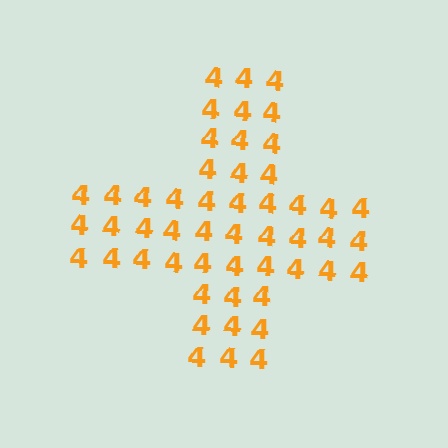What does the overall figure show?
The overall figure shows a cross.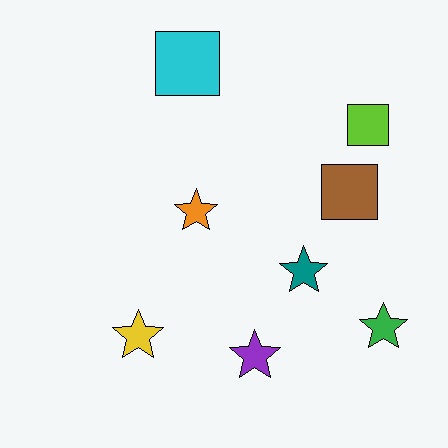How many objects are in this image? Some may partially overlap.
There are 8 objects.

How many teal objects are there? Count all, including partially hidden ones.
There is 1 teal object.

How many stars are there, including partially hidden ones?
There are 5 stars.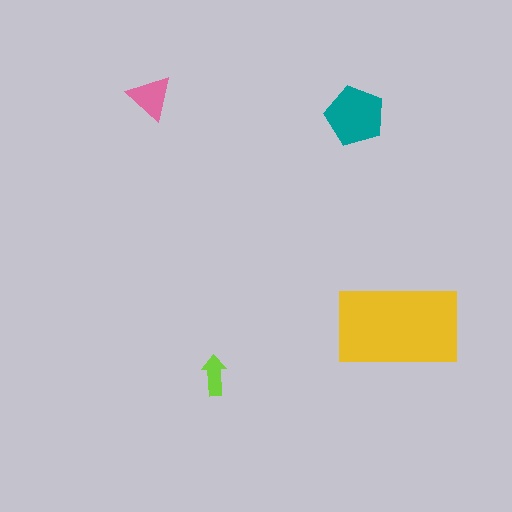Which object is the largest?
The yellow rectangle.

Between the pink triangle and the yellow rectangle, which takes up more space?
The yellow rectangle.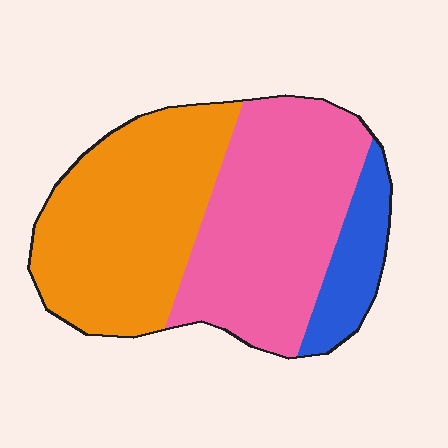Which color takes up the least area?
Blue, at roughly 15%.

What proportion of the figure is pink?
Pink covers 44% of the figure.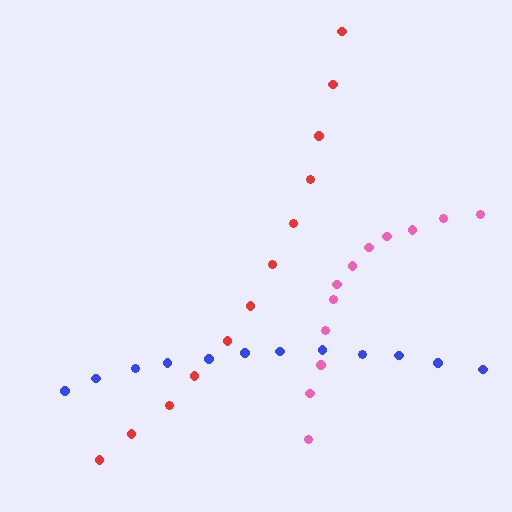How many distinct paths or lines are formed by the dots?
There are 3 distinct paths.